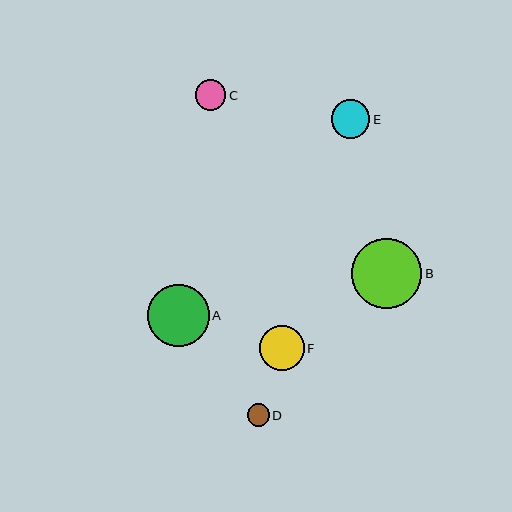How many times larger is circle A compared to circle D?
Circle A is approximately 2.8 times the size of circle D.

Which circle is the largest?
Circle B is the largest with a size of approximately 70 pixels.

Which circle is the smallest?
Circle D is the smallest with a size of approximately 22 pixels.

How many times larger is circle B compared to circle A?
Circle B is approximately 1.1 times the size of circle A.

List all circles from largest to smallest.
From largest to smallest: B, A, F, E, C, D.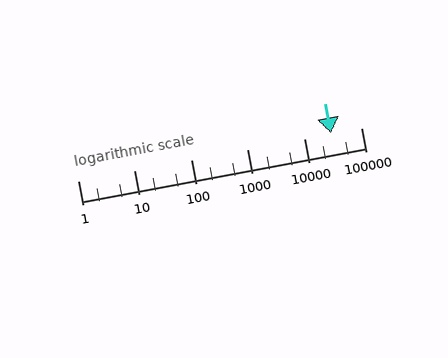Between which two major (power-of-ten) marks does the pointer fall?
The pointer is between 10000 and 100000.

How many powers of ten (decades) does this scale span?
The scale spans 5 decades, from 1 to 100000.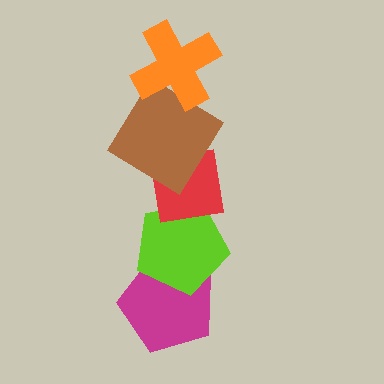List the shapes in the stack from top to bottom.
From top to bottom: the orange cross, the brown diamond, the red square, the lime pentagon, the magenta pentagon.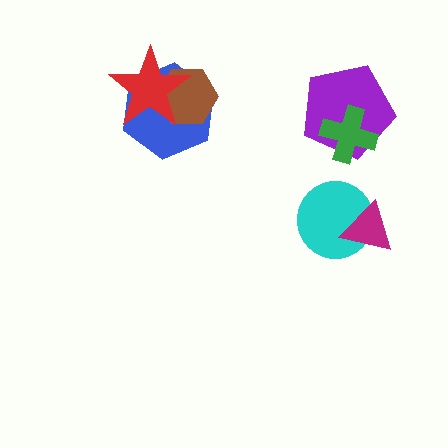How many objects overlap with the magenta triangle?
1 object overlaps with the magenta triangle.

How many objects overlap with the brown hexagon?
2 objects overlap with the brown hexagon.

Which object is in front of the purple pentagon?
The green cross is in front of the purple pentagon.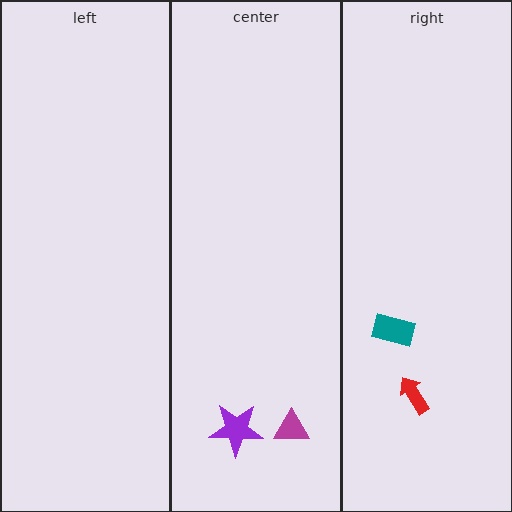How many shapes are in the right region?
2.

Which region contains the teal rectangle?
The right region.